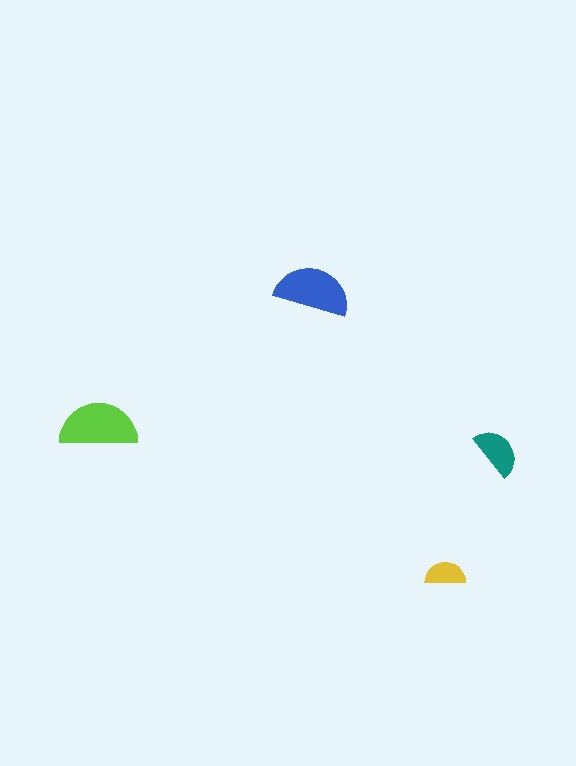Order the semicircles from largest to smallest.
the lime one, the blue one, the teal one, the yellow one.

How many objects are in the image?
There are 4 objects in the image.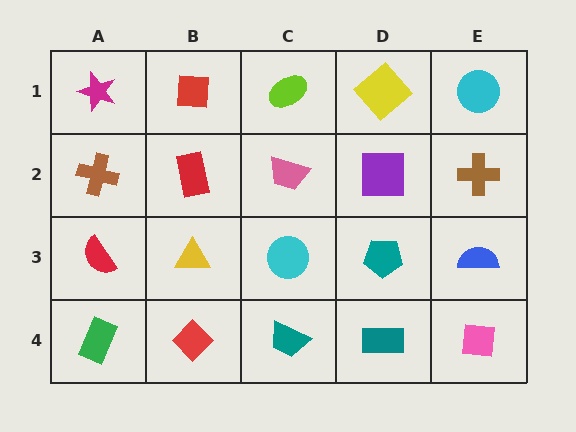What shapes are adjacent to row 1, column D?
A purple square (row 2, column D), a lime ellipse (row 1, column C), a cyan circle (row 1, column E).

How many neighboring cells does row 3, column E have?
3.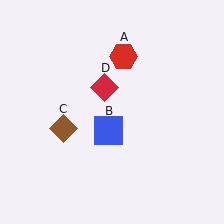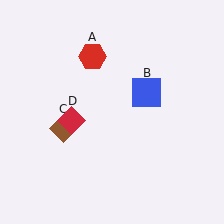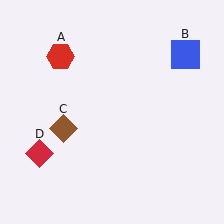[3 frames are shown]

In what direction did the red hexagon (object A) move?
The red hexagon (object A) moved left.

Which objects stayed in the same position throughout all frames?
Brown diamond (object C) remained stationary.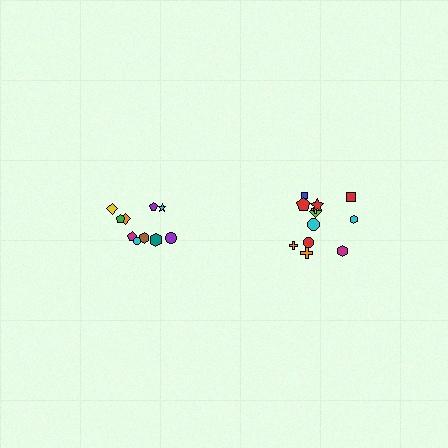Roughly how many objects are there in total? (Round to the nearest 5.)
Roughly 20 objects in total.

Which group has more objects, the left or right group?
The right group.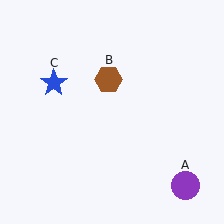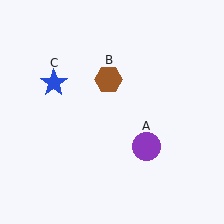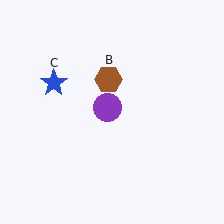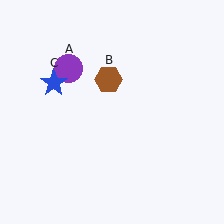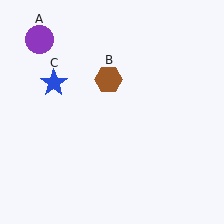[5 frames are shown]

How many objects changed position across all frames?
1 object changed position: purple circle (object A).